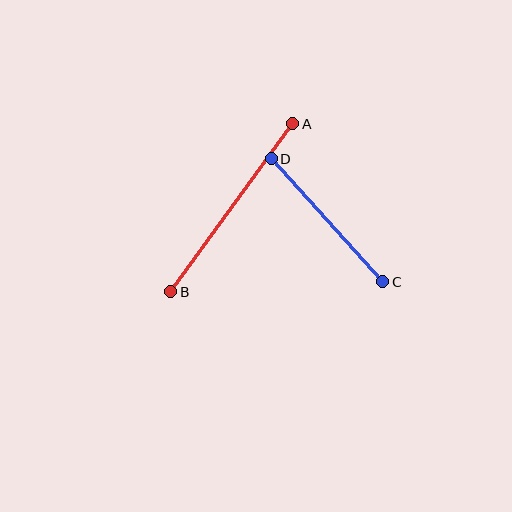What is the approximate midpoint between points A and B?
The midpoint is at approximately (232, 208) pixels.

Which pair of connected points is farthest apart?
Points A and B are farthest apart.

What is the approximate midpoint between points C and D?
The midpoint is at approximately (327, 220) pixels.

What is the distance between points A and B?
The distance is approximately 208 pixels.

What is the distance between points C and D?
The distance is approximately 166 pixels.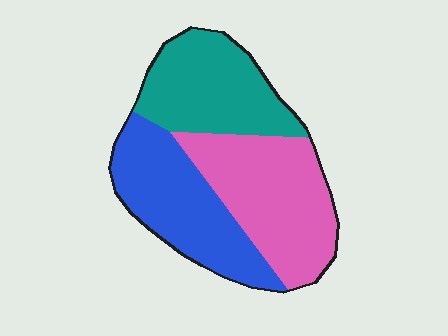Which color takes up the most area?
Pink, at roughly 35%.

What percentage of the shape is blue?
Blue takes up between a quarter and a half of the shape.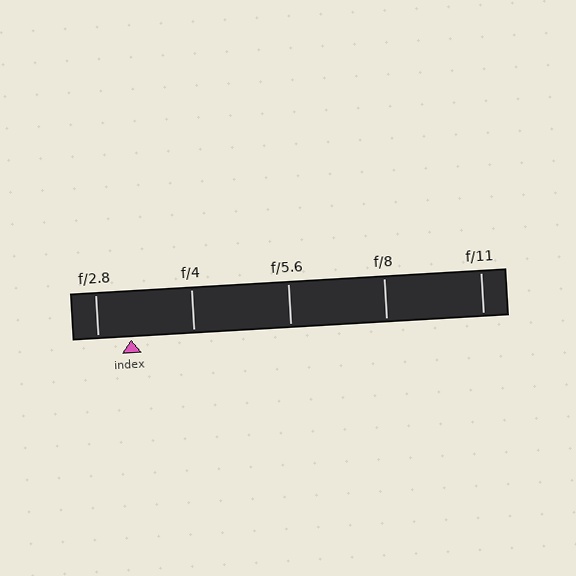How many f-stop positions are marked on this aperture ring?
There are 5 f-stop positions marked.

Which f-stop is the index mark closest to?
The index mark is closest to f/2.8.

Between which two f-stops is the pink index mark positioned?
The index mark is between f/2.8 and f/4.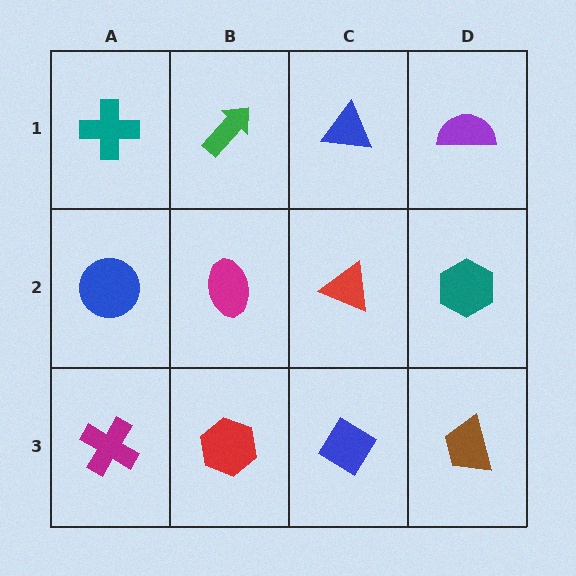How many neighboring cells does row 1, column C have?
3.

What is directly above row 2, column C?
A blue triangle.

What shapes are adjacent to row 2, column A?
A teal cross (row 1, column A), a magenta cross (row 3, column A), a magenta ellipse (row 2, column B).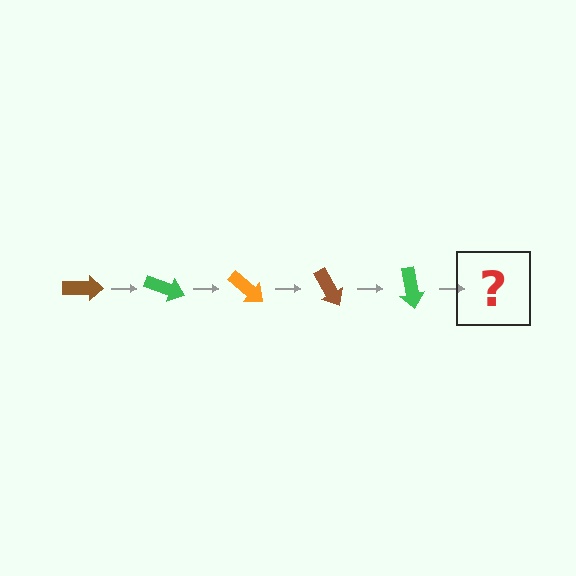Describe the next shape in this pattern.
It should be an orange arrow, rotated 100 degrees from the start.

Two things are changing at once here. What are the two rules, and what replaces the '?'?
The two rules are that it rotates 20 degrees each step and the color cycles through brown, green, and orange. The '?' should be an orange arrow, rotated 100 degrees from the start.